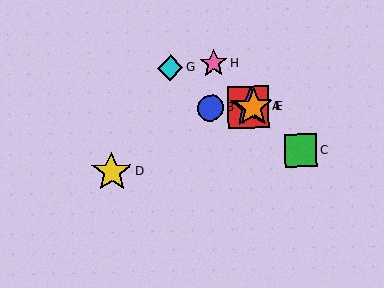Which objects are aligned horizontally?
Objects A, B, E, F are aligned horizontally.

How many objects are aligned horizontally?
4 objects (A, B, E, F) are aligned horizontally.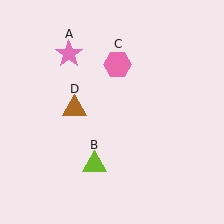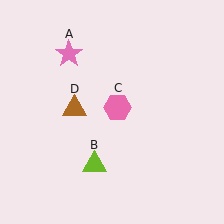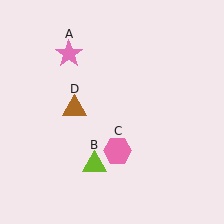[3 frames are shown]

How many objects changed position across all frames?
1 object changed position: pink hexagon (object C).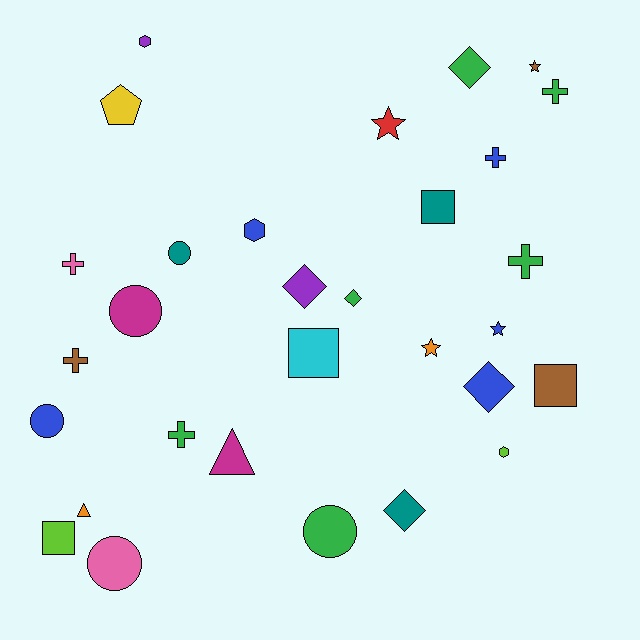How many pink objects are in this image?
There are 2 pink objects.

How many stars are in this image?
There are 4 stars.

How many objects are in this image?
There are 30 objects.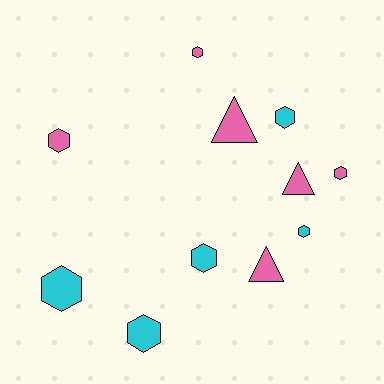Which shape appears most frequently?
Hexagon, with 8 objects.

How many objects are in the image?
There are 11 objects.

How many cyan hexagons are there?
There are 5 cyan hexagons.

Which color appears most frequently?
Pink, with 6 objects.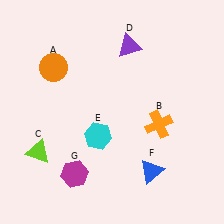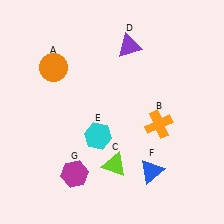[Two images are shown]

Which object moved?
The lime triangle (C) moved right.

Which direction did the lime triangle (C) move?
The lime triangle (C) moved right.